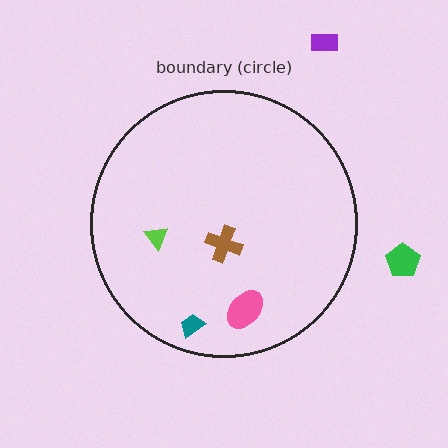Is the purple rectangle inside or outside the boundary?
Outside.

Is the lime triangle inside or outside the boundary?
Inside.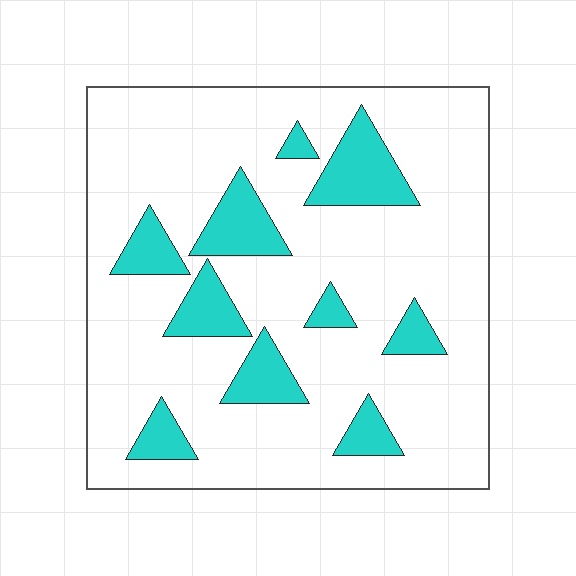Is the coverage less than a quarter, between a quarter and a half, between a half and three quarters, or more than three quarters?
Less than a quarter.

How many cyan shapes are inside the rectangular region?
10.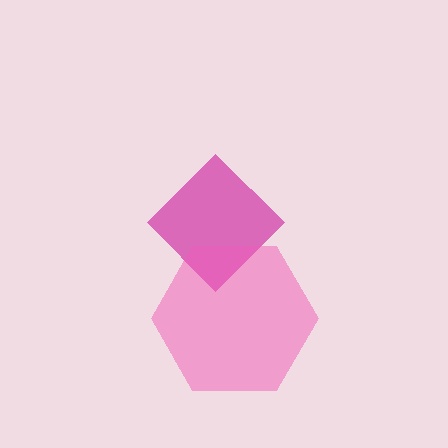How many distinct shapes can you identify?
There are 2 distinct shapes: a magenta diamond, a pink hexagon.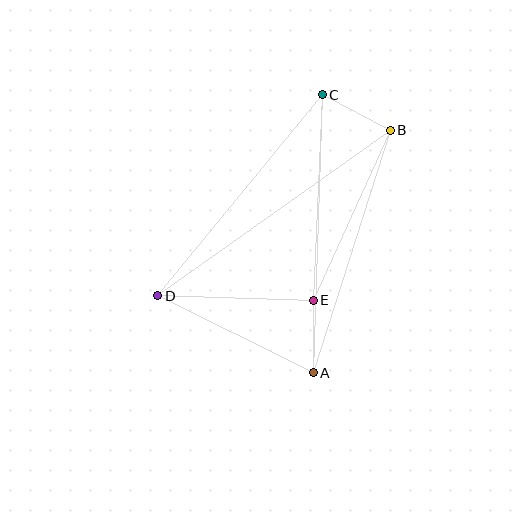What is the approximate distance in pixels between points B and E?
The distance between B and E is approximately 187 pixels.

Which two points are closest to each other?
Points A and E are closest to each other.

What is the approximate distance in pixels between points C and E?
The distance between C and E is approximately 206 pixels.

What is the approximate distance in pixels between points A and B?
The distance between A and B is approximately 255 pixels.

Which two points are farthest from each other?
Points B and D are farthest from each other.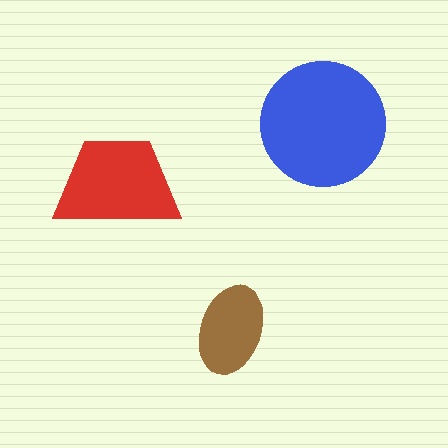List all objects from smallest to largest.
The brown ellipse, the red trapezoid, the blue circle.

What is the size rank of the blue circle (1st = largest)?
1st.